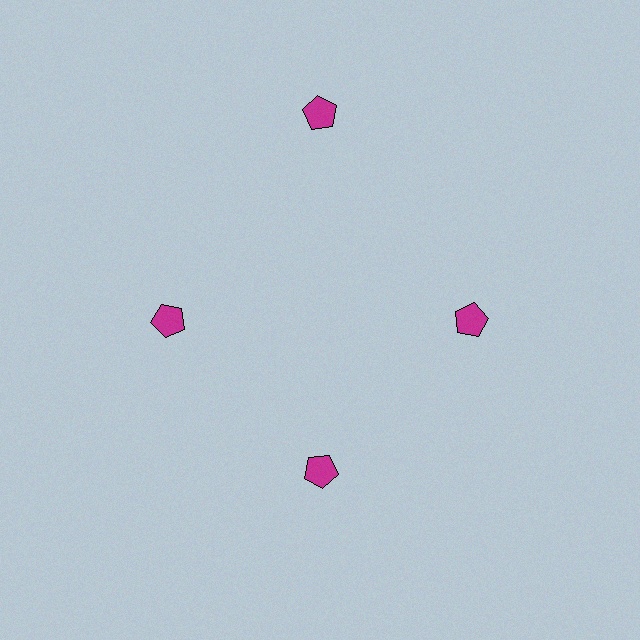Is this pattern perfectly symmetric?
No. The 4 magenta pentagons are arranged in a ring, but one element near the 12 o'clock position is pushed outward from the center, breaking the 4-fold rotational symmetry.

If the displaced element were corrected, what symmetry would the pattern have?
It would have 4-fold rotational symmetry — the pattern would map onto itself every 90 degrees.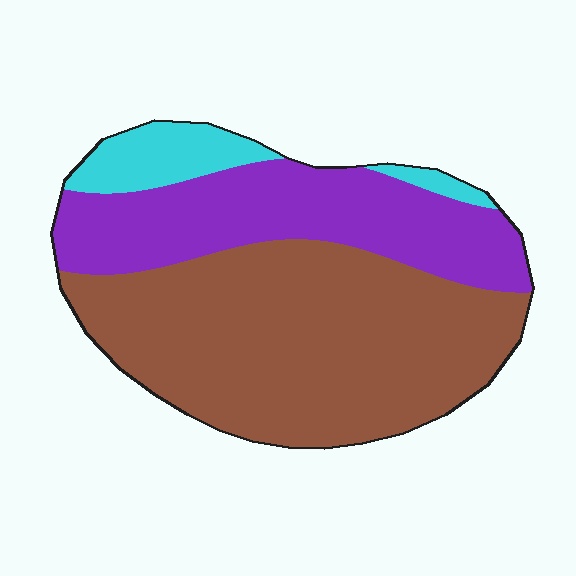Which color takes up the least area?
Cyan, at roughly 10%.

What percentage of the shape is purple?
Purple takes up about one third (1/3) of the shape.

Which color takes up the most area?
Brown, at roughly 60%.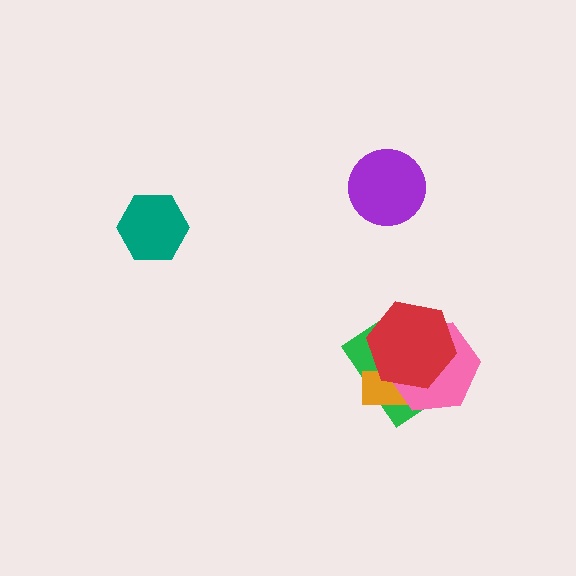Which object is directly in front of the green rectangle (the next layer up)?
The orange rectangle is directly in front of the green rectangle.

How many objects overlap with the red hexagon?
3 objects overlap with the red hexagon.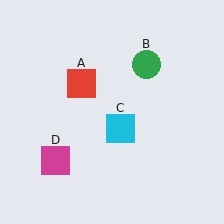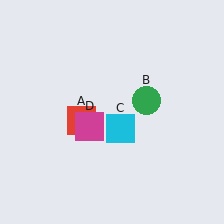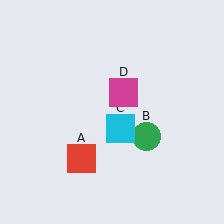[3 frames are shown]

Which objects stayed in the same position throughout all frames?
Cyan square (object C) remained stationary.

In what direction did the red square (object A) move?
The red square (object A) moved down.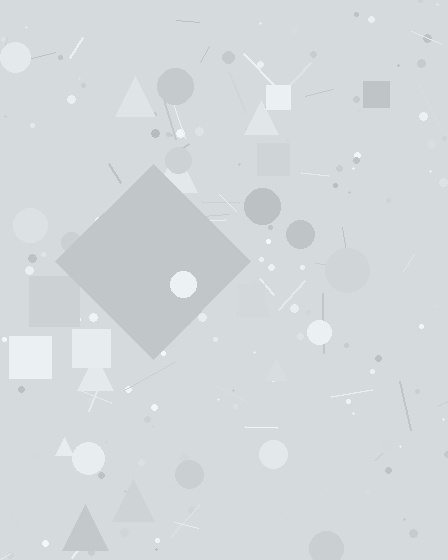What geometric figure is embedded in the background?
A diamond is embedded in the background.